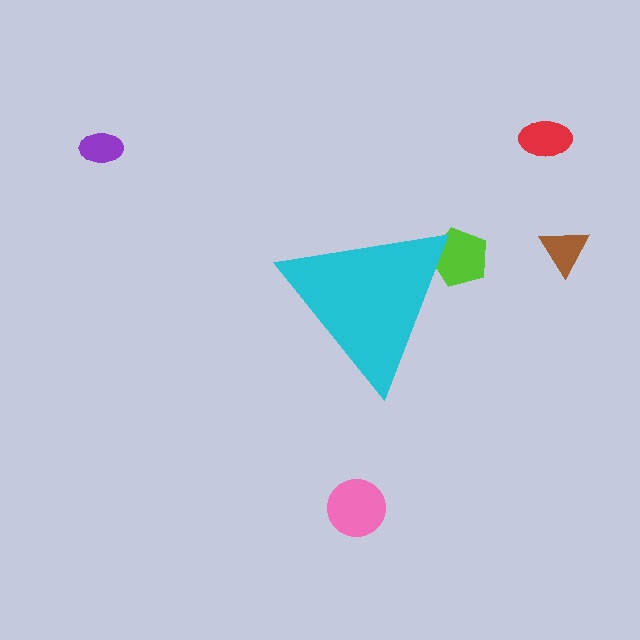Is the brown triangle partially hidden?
No, the brown triangle is fully visible.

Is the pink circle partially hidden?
No, the pink circle is fully visible.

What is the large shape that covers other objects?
A cyan triangle.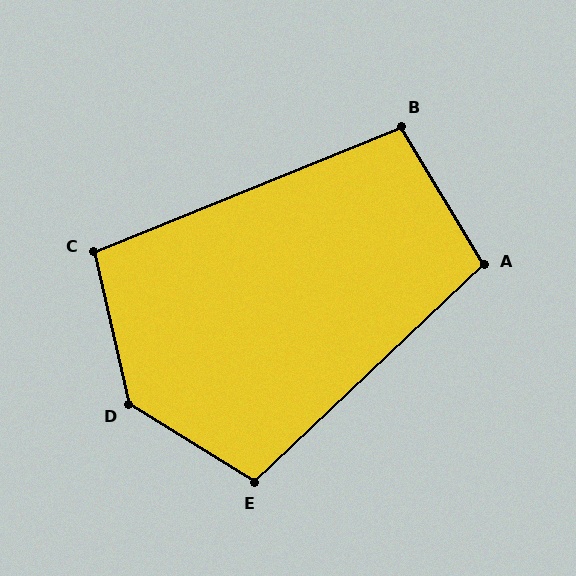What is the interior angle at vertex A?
Approximately 103 degrees (obtuse).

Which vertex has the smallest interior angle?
B, at approximately 99 degrees.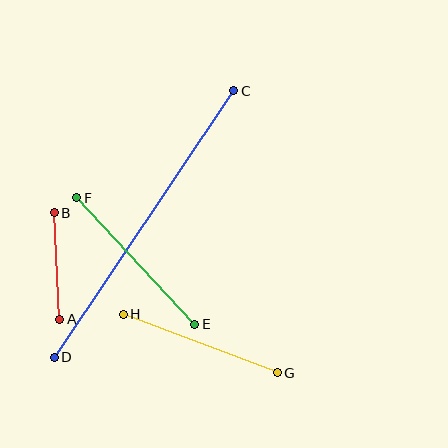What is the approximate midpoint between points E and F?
The midpoint is at approximately (136, 261) pixels.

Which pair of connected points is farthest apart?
Points C and D are farthest apart.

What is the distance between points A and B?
The distance is approximately 107 pixels.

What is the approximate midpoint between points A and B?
The midpoint is at approximately (57, 266) pixels.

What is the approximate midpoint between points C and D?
The midpoint is at approximately (144, 224) pixels.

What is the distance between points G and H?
The distance is approximately 165 pixels.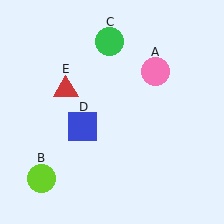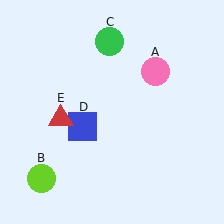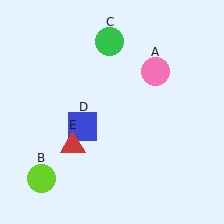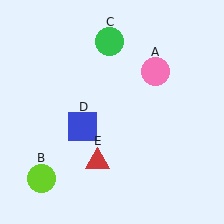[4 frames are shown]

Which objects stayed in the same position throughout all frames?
Pink circle (object A) and lime circle (object B) and green circle (object C) and blue square (object D) remained stationary.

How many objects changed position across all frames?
1 object changed position: red triangle (object E).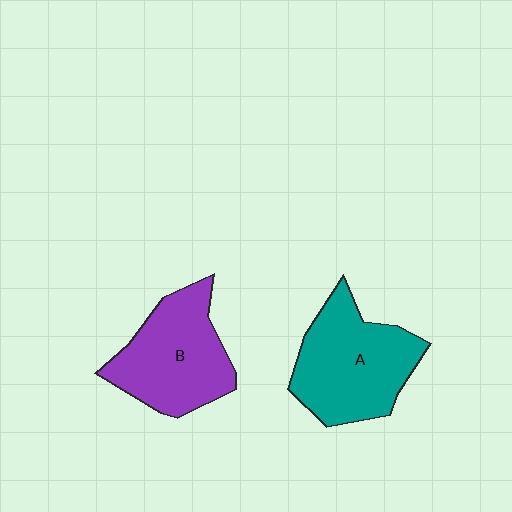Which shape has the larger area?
Shape A (teal).